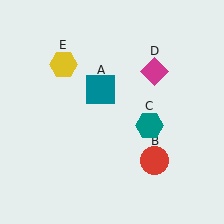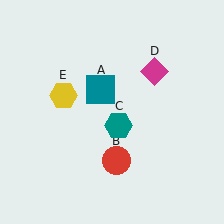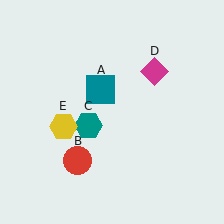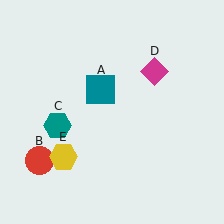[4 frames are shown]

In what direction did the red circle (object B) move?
The red circle (object B) moved left.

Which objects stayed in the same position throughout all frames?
Teal square (object A) and magenta diamond (object D) remained stationary.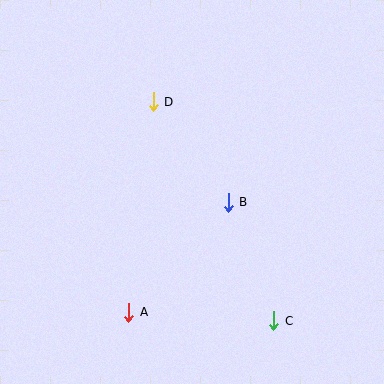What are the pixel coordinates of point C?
Point C is at (274, 321).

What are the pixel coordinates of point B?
Point B is at (228, 202).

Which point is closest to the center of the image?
Point B at (228, 202) is closest to the center.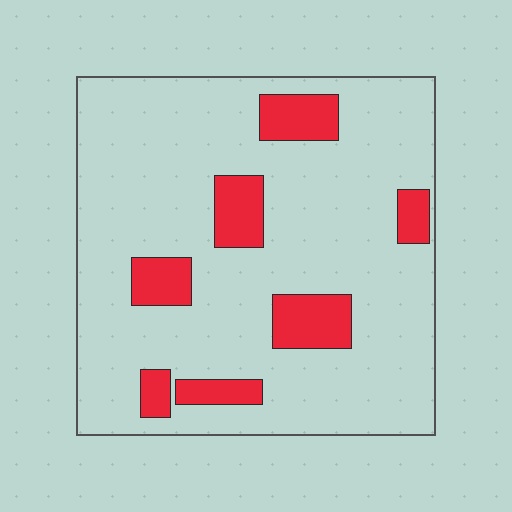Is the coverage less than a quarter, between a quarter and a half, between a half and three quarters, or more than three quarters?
Less than a quarter.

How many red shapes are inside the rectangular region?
7.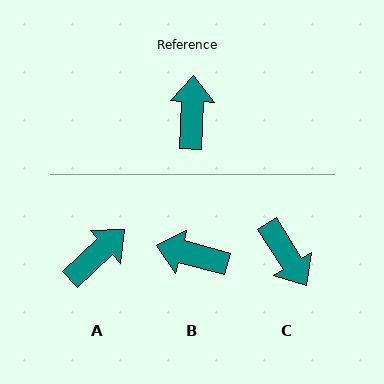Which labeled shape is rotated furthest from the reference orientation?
C, about 146 degrees away.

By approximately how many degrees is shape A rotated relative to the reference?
Approximately 45 degrees clockwise.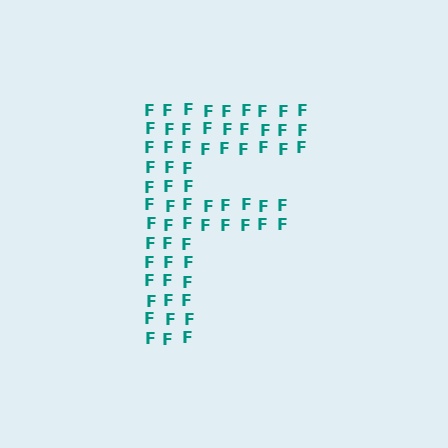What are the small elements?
The small elements are letter F's.